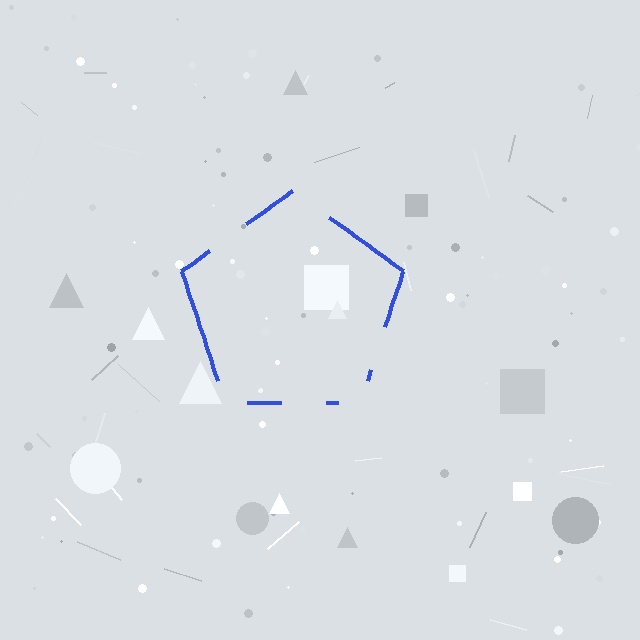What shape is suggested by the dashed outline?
The dashed outline suggests a pentagon.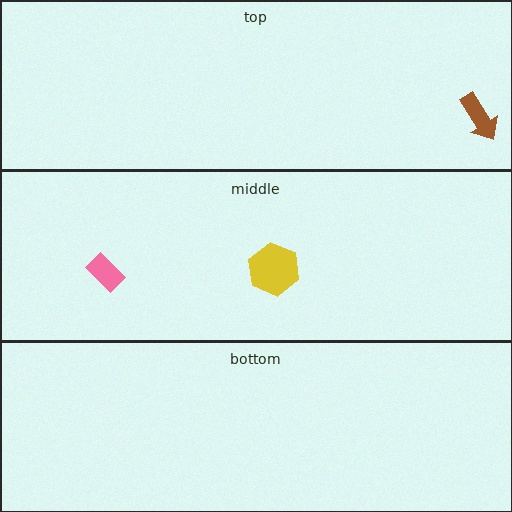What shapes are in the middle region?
The pink rectangle, the yellow hexagon.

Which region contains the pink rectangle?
The middle region.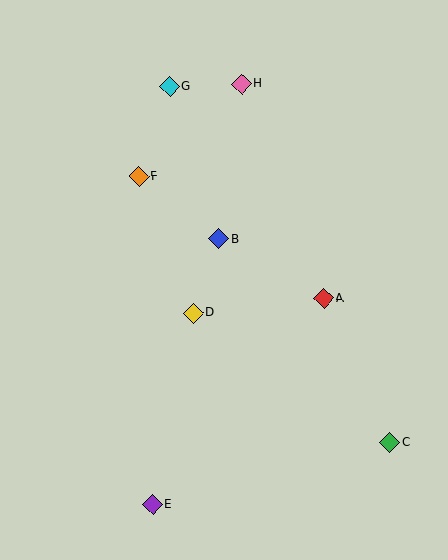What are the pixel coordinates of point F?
Point F is at (139, 176).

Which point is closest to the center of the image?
Point B at (219, 239) is closest to the center.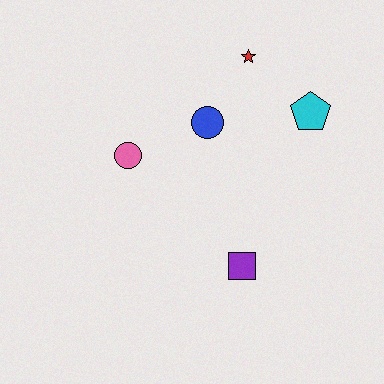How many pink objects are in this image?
There is 1 pink object.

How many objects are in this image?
There are 5 objects.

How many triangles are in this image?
There are no triangles.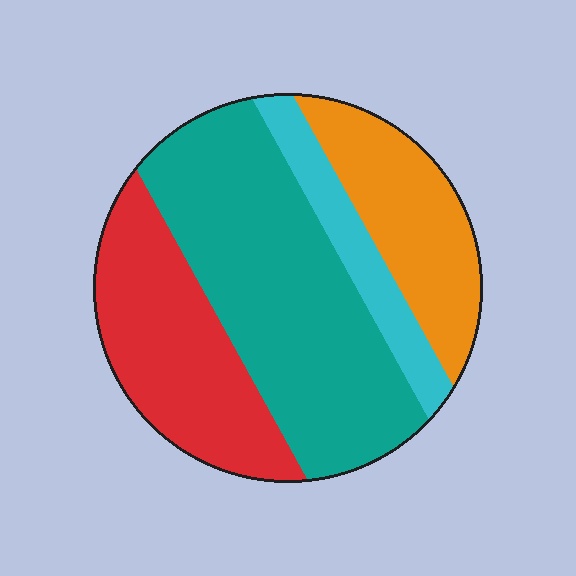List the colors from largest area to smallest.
From largest to smallest: teal, red, orange, cyan.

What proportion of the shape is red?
Red covers 26% of the shape.